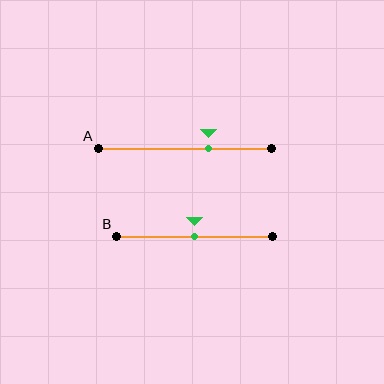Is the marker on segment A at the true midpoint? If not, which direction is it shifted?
No, the marker on segment A is shifted to the right by about 14% of the segment length.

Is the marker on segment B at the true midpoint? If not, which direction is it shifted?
Yes, the marker on segment B is at the true midpoint.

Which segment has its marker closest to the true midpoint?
Segment B has its marker closest to the true midpoint.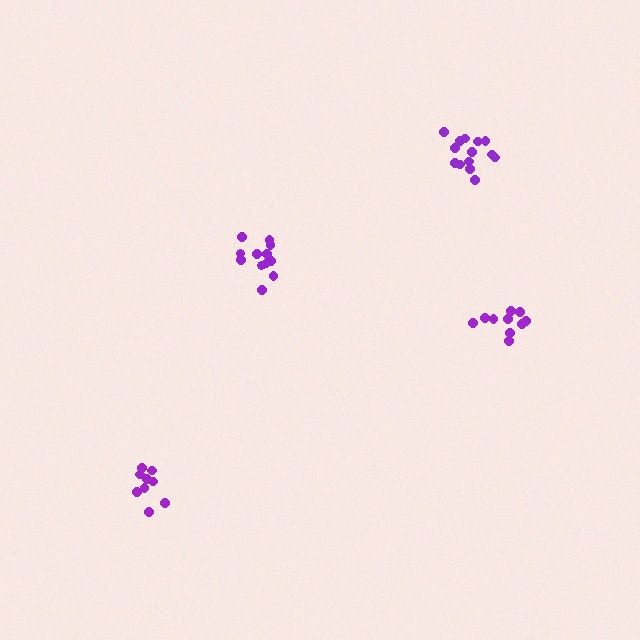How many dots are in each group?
Group 1: 12 dots, Group 2: 9 dots, Group 3: 10 dots, Group 4: 14 dots (45 total).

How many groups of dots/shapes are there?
There are 4 groups.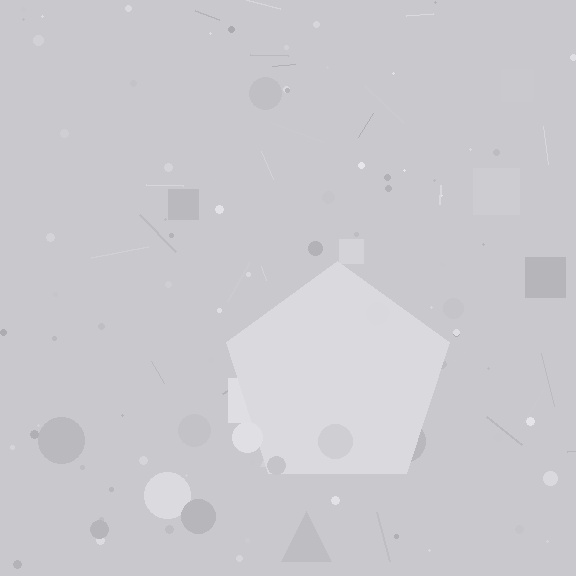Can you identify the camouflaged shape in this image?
The camouflaged shape is a pentagon.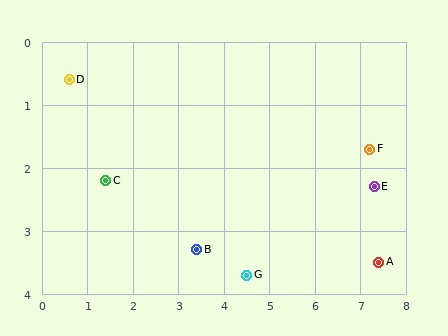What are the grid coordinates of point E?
Point E is at approximately (7.3, 2.3).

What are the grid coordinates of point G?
Point G is at approximately (4.5, 3.7).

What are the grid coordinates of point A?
Point A is at approximately (7.4, 3.5).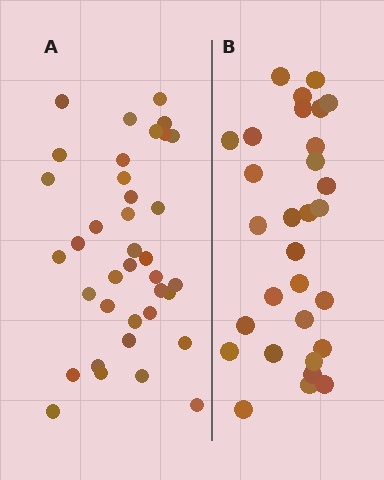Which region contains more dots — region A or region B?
Region A (the left region) has more dots.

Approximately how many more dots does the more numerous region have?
Region A has roughly 8 or so more dots than region B.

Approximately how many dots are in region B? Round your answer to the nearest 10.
About 30 dots.